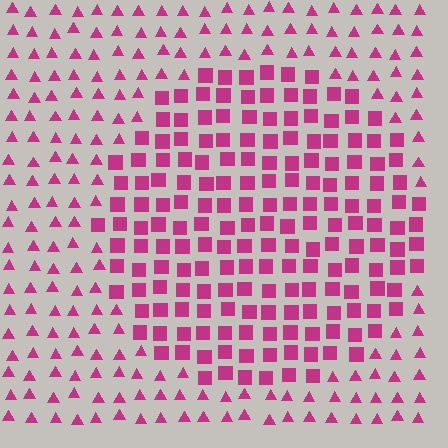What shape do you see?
I see a circle.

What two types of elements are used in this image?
The image uses squares inside the circle region and triangles outside it.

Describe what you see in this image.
The image is filled with small magenta elements arranged in a uniform grid. A circle-shaped region contains squares, while the surrounding area contains triangles. The boundary is defined purely by the change in element shape.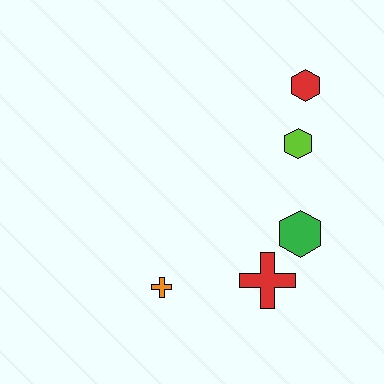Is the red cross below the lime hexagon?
Yes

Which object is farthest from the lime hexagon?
The orange cross is farthest from the lime hexagon.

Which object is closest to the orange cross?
The red cross is closest to the orange cross.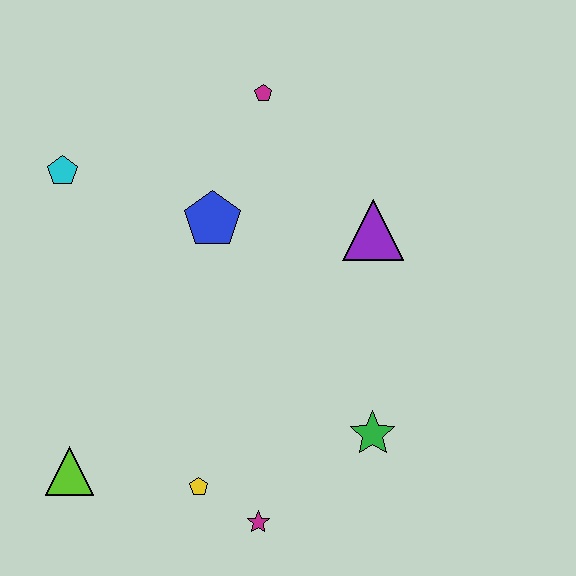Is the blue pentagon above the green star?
Yes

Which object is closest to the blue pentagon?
The magenta pentagon is closest to the blue pentagon.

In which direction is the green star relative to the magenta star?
The green star is to the right of the magenta star.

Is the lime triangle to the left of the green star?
Yes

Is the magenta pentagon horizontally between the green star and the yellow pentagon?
Yes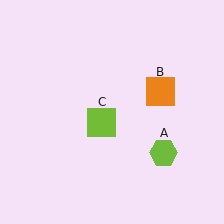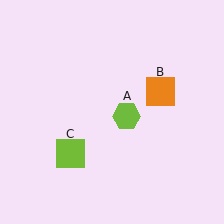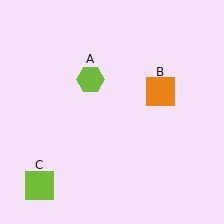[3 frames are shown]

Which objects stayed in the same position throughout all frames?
Orange square (object B) remained stationary.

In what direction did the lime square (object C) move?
The lime square (object C) moved down and to the left.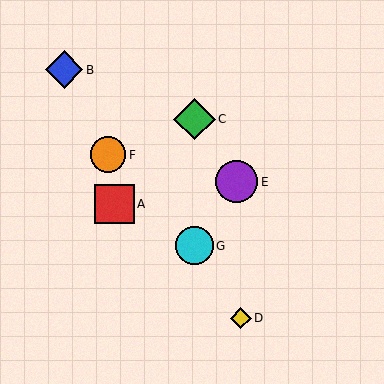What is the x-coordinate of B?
Object B is at x≈64.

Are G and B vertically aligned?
No, G is at x≈194 and B is at x≈64.